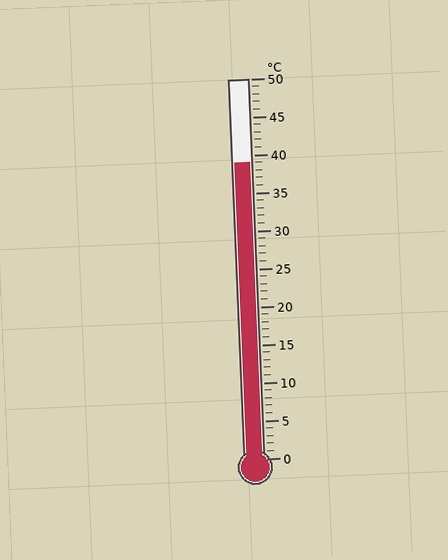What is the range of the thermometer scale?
The thermometer scale ranges from 0°C to 50°C.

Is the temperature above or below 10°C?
The temperature is above 10°C.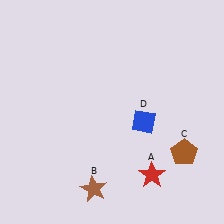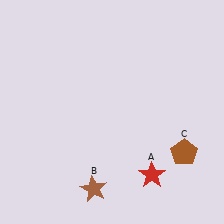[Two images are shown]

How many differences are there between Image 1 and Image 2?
There is 1 difference between the two images.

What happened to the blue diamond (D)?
The blue diamond (D) was removed in Image 2. It was in the bottom-right area of Image 1.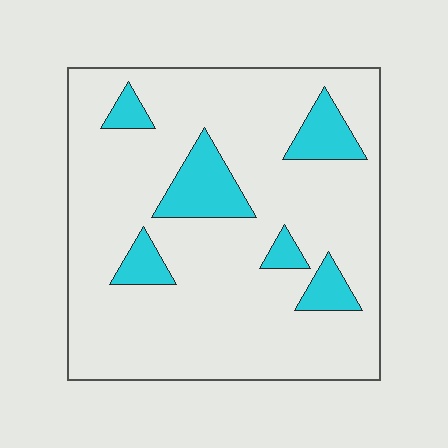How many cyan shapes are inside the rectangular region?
6.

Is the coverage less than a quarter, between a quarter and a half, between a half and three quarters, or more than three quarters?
Less than a quarter.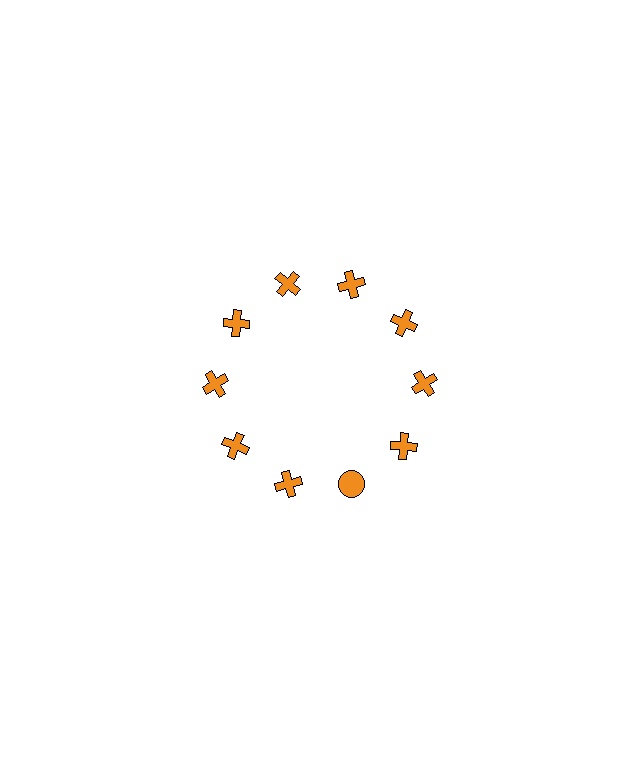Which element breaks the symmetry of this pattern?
The orange circle at roughly the 5 o'clock position breaks the symmetry. All other shapes are orange crosses.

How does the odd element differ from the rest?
It has a different shape: circle instead of cross.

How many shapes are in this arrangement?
There are 10 shapes arranged in a ring pattern.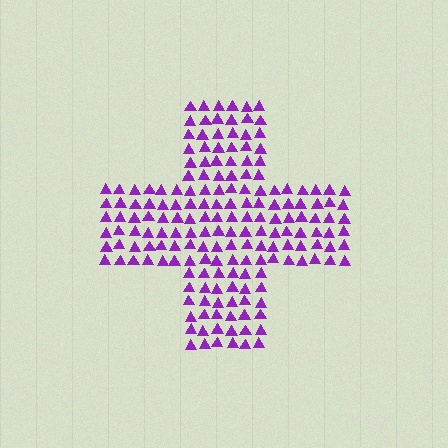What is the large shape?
The large shape is a cross.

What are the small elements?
The small elements are triangles.